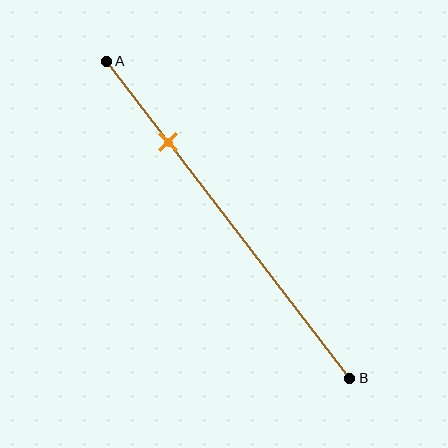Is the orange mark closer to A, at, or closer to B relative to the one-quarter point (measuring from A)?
The orange mark is approximately at the one-quarter point of segment AB.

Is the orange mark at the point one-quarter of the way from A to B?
Yes, the mark is approximately at the one-quarter point.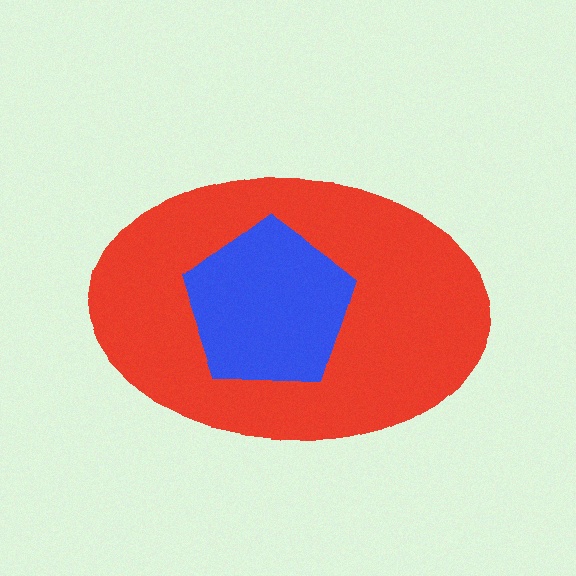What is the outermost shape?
The red ellipse.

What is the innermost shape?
The blue pentagon.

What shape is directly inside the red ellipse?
The blue pentagon.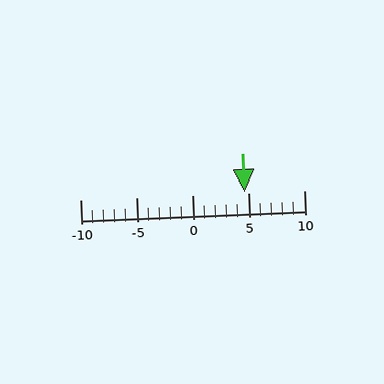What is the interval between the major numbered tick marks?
The major tick marks are spaced 5 units apart.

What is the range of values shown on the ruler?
The ruler shows values from -10 to 10.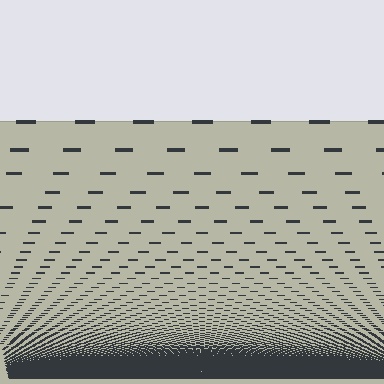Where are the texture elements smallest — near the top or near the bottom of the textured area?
Near the bottom.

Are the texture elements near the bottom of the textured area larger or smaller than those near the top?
Smaller. The gradient is inverted — elements near the bottom are smaller and denser.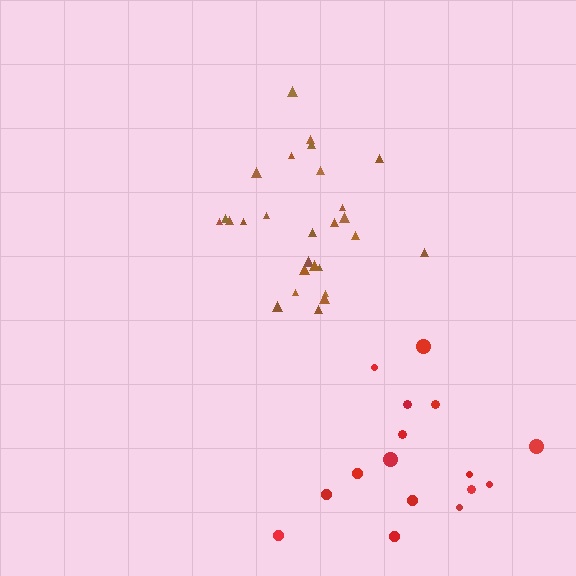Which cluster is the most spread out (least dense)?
Red.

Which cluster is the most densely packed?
Brown.